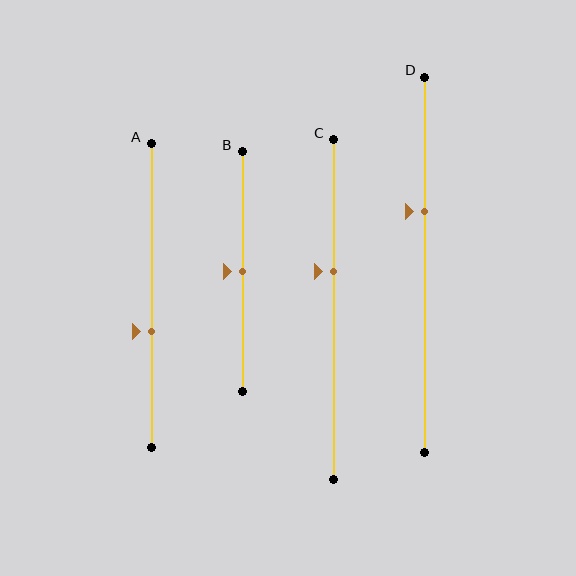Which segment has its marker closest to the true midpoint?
Segment B has its marker closest to the true midpoint.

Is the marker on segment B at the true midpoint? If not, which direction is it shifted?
Yes, the marker on segment B is at the true midpoint.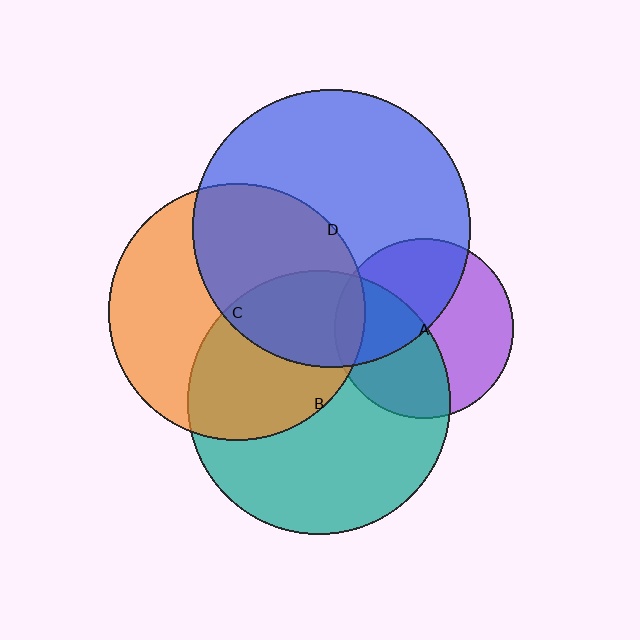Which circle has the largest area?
Circle D (blue).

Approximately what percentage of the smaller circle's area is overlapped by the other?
Approximately 45%.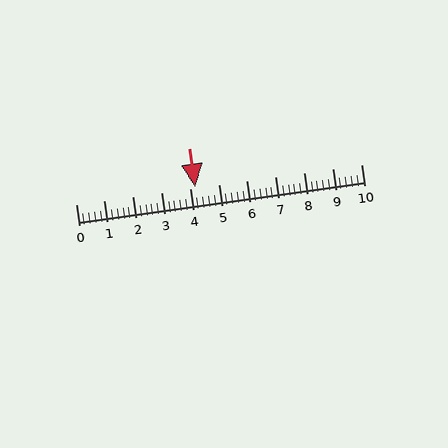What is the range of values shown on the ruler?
The ruler shows values from 0 to 10.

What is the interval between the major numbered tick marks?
The major tick marks are spaced 1 units apart.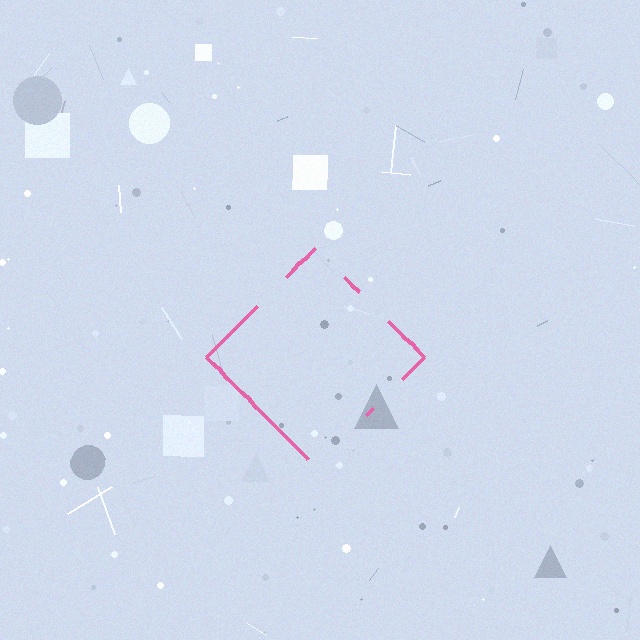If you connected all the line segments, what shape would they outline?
They would outline a diamond.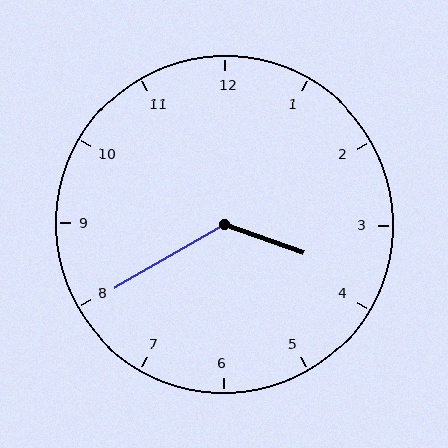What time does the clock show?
3:40.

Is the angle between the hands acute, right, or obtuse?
It is obtuse.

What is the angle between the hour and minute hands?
Approximately 130 degrees.